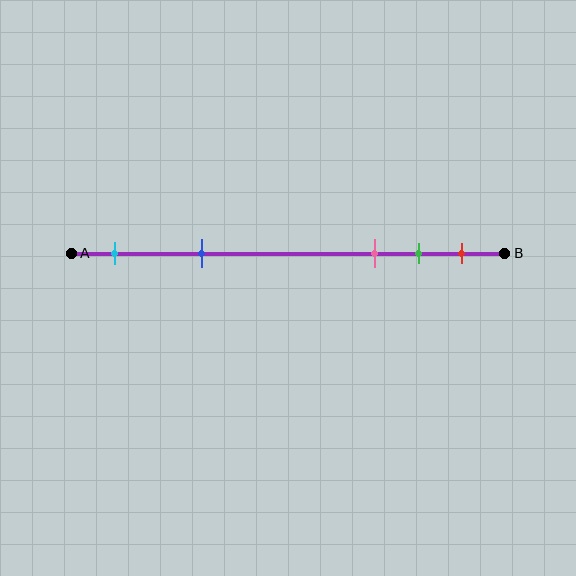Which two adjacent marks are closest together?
The green and red marks are the closest adjacent pair.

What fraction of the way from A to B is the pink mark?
The pink mark is approximately 70% (0.7) of the way from A to B.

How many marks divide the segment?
There are 5 marks dividing the segment.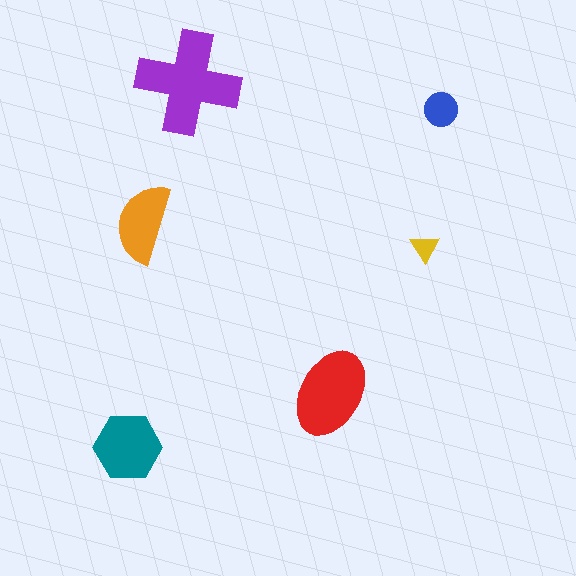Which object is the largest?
The purple cross.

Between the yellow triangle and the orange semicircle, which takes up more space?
The orange semicircle.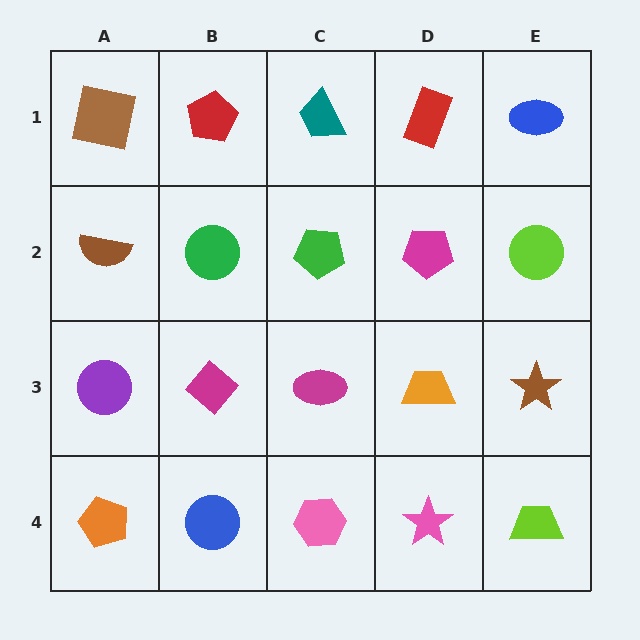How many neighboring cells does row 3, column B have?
4.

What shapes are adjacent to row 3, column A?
A brown semicircle (row 2, column A), an orange pentagon (row 4, column A), a magenta diamond (row 3, column B).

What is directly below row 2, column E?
A brown star.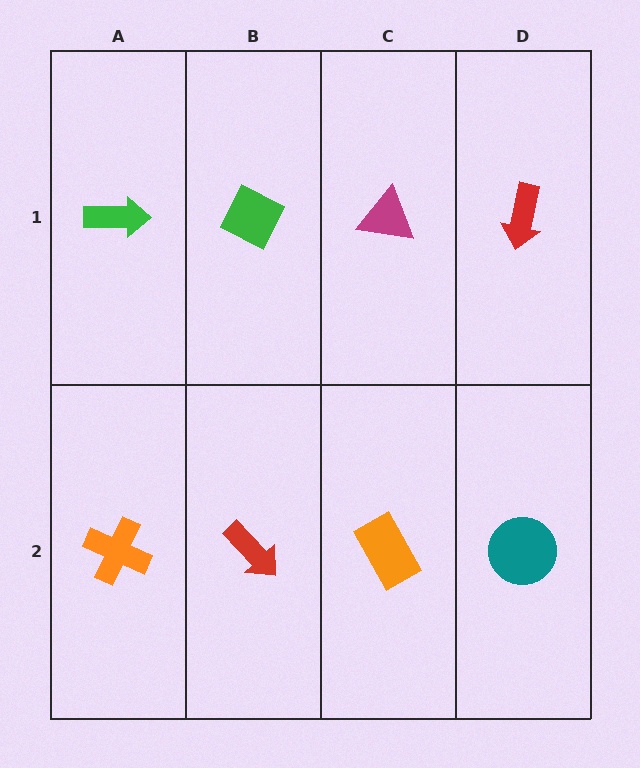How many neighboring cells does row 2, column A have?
2.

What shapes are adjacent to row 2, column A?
A green arrow (row 1, column A), a red arrow (row 2, column B).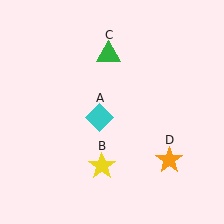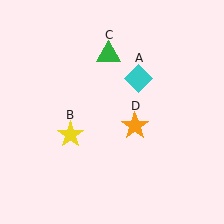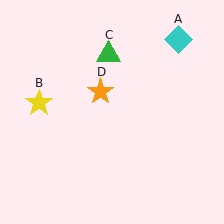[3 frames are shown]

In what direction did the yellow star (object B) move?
The yellow star (object B) moved up and to the left.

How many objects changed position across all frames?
3 objects changed position: cyan diamond (object A), yellow star (object B), orange star (object D).